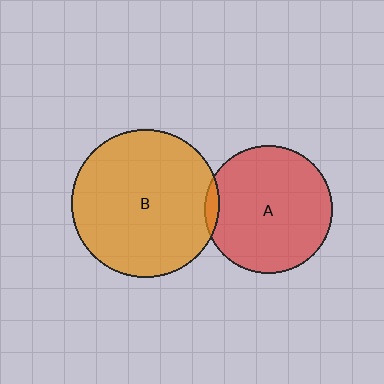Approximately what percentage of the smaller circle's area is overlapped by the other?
Approximately 5%.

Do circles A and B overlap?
Yes.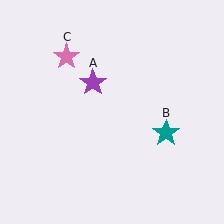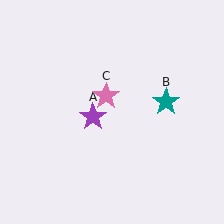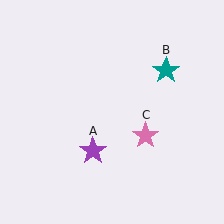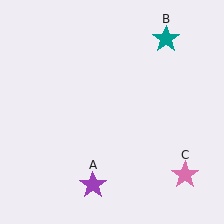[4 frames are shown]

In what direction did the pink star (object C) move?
The pink star (object C) moved down and to the right.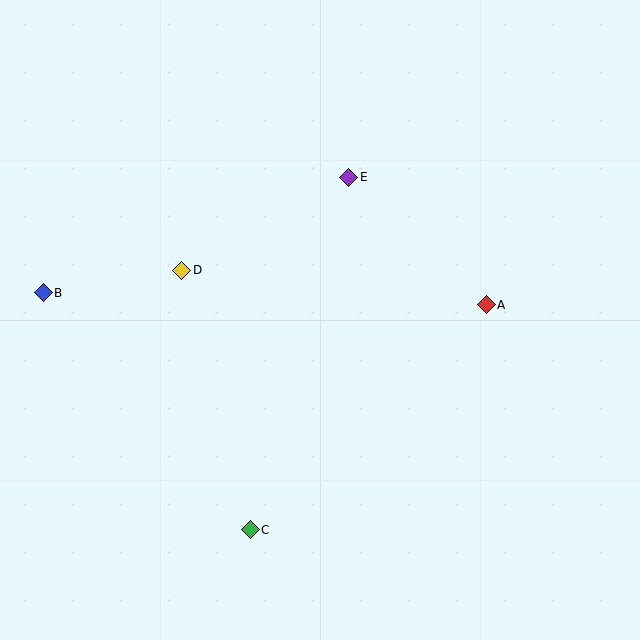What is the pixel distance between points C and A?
The distance between C and A is 326 pixels.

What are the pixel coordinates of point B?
Point B is at (43, 293).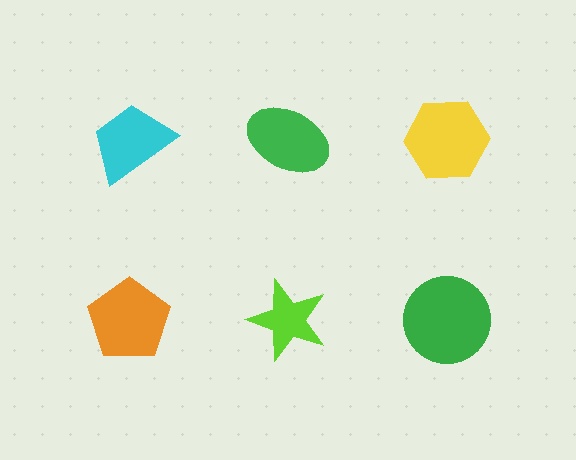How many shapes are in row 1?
3 shapes.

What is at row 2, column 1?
An orange pentagon.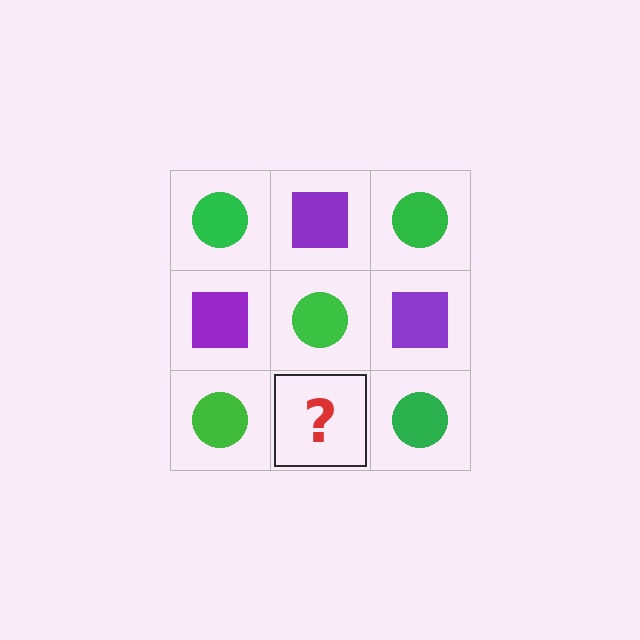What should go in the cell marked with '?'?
The missing cell should contain a purple square.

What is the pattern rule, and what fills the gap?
The rule is that it alternates green circle and purple square in a checkerboard pattern. The gap should be filled with a purple square.